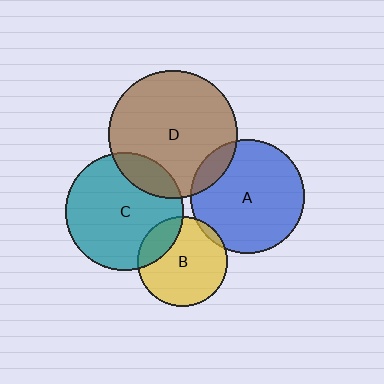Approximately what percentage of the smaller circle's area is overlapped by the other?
Approximately 5%.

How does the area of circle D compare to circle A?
Approximately 1.3 times.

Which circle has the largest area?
Circle D (brown).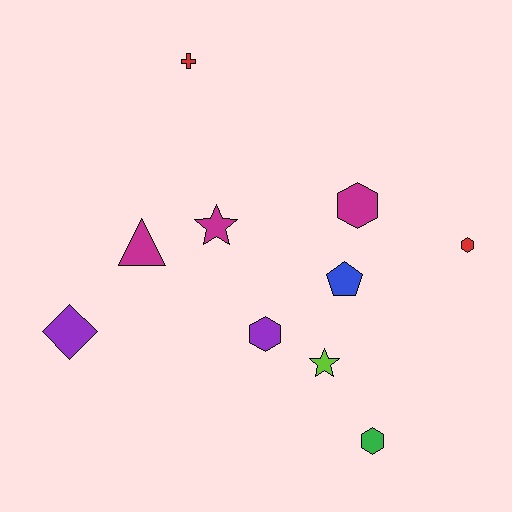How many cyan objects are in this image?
There are no cyan objects.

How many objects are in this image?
There are 10 objects.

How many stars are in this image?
There are 2 stars.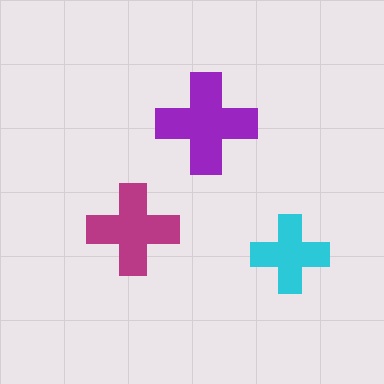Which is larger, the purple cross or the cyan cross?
The purple one.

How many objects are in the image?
There are 3 objects in the image.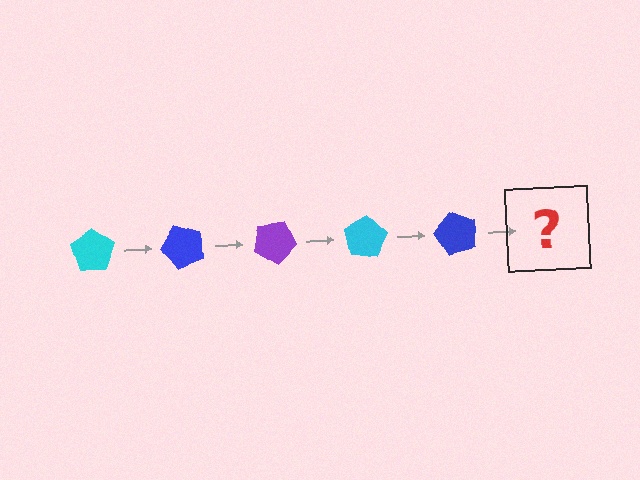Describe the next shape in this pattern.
It should be a purple pentagon, rotated 250 degrees from the start.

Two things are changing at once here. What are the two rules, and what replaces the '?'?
The two rules are that it rotates 50 degrees each step and the color cycles through cyan, blue, and purple. The '?' should be a purple pentagon, rotated 250 degrees from the start.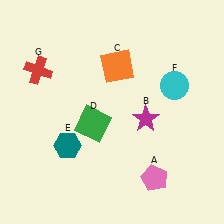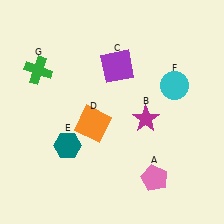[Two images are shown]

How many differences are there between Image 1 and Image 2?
There are 3 differences between the two images.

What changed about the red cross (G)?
In Image 1, G is red. In Image 2, it changed to green.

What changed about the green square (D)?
In Image 1, D is green. In Image 2, it changed to orange.